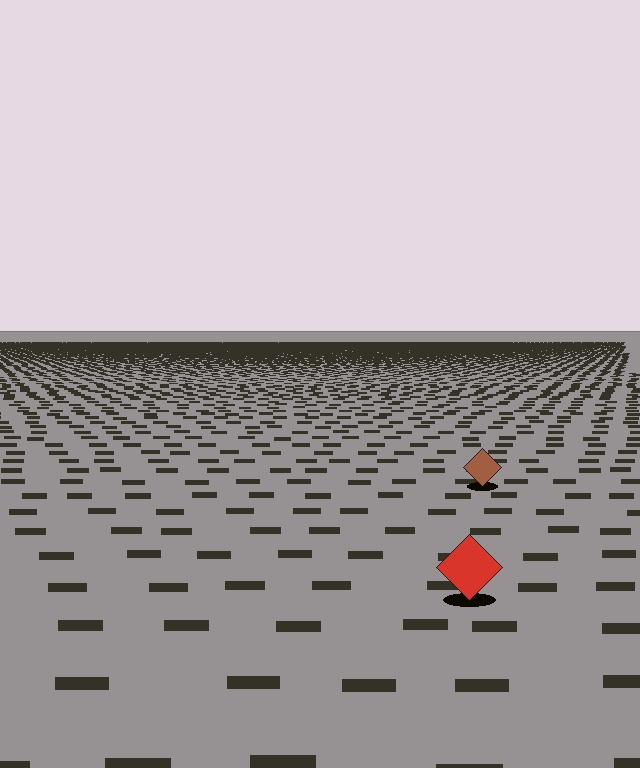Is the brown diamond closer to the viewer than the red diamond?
No. The red diamond is closer — you can tell from the texture gradient: the ground texture is coarser near it.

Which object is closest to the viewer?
The red diamond is closest. The texture marks near it are larger and more spread out.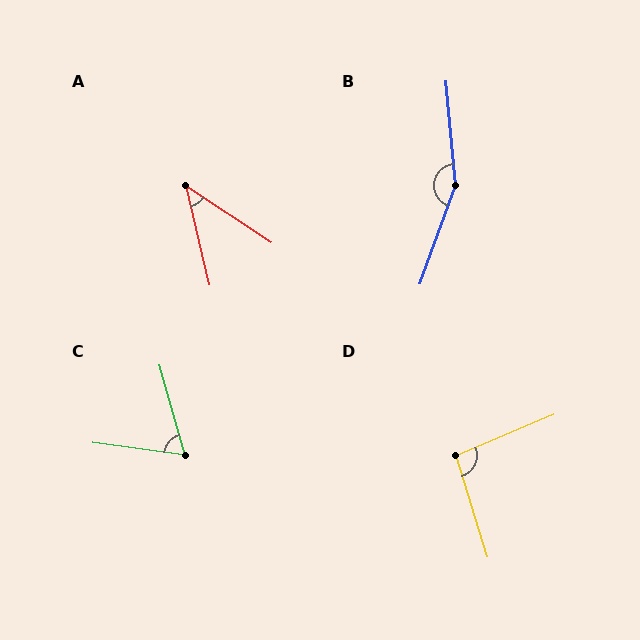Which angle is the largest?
B, at approximately 155 degrees.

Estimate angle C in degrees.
Approximately 67 degrees.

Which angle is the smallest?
A, at approximately 43 degrees.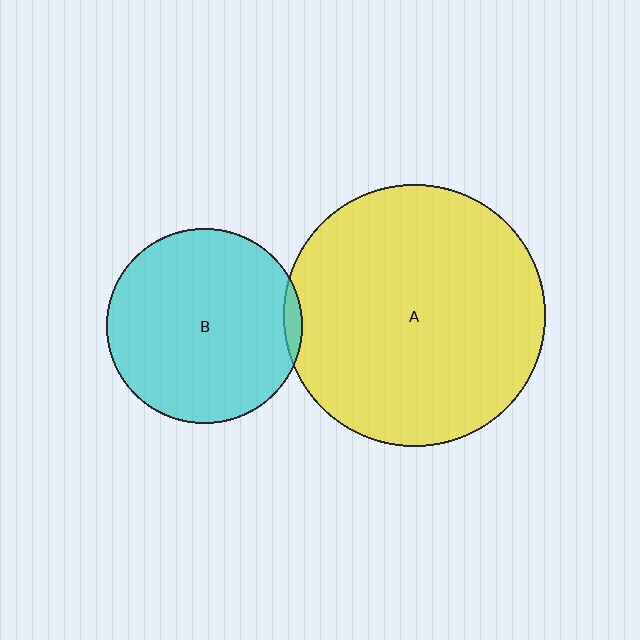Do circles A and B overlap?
Yes.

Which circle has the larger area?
Circle A (yellow).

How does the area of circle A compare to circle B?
Approximately 1.8 times.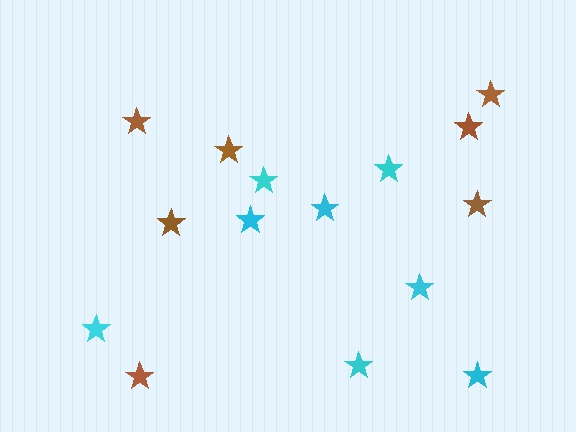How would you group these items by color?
There are 2 groups: one group of cyan stars (8) and one group of brown stars (7).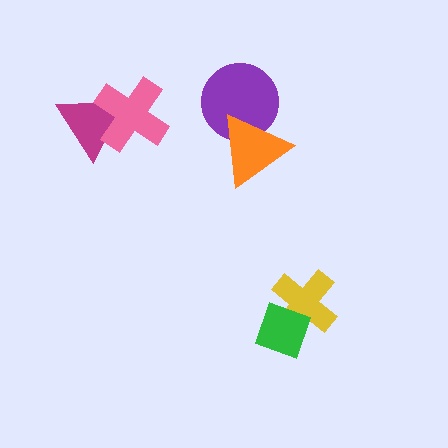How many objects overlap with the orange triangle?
1 object overlaps with the orange triangle.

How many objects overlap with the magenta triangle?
1 object overlaps with the magenta triangle.